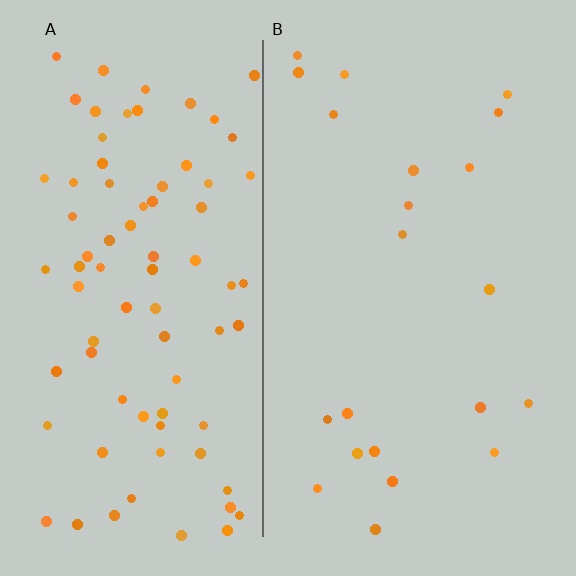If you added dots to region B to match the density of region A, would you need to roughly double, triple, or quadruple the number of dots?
Approximately quadruple.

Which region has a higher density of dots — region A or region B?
A (the left).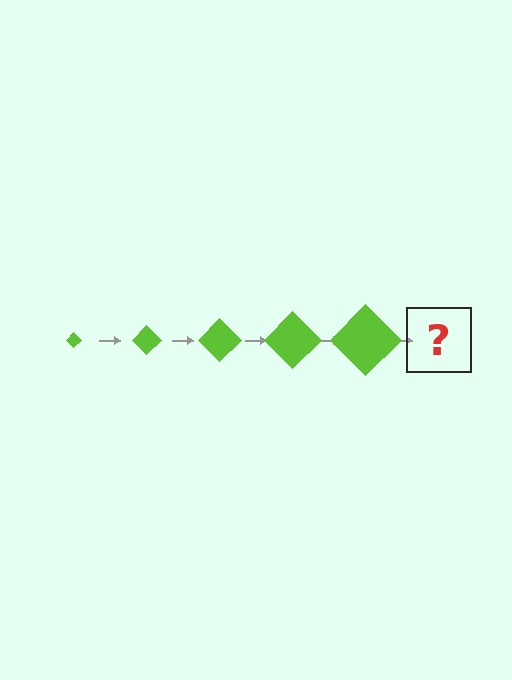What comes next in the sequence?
The next element should be a lime diamond, larger than the previous one.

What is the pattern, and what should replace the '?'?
The pattern is that the diamond gets progressively larger each step. The '?' should be a lime diamond, larger than the previous one.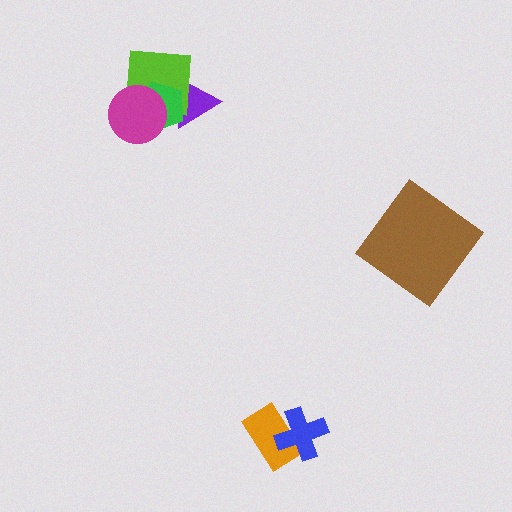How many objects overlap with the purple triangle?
2 objects overlap with the purple triangle.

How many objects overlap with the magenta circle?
2 objects overlap with the magenta circle.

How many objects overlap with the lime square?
3 objects overlap with the lime square.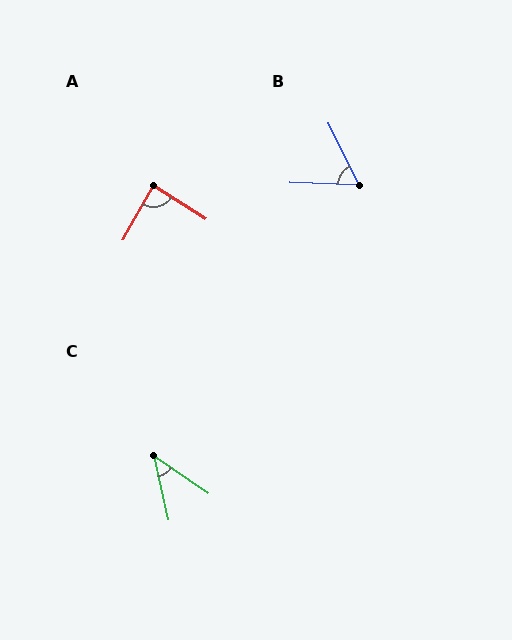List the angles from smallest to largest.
C (43°), B (63°), A (87°).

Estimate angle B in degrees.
Approximately 63 degrees.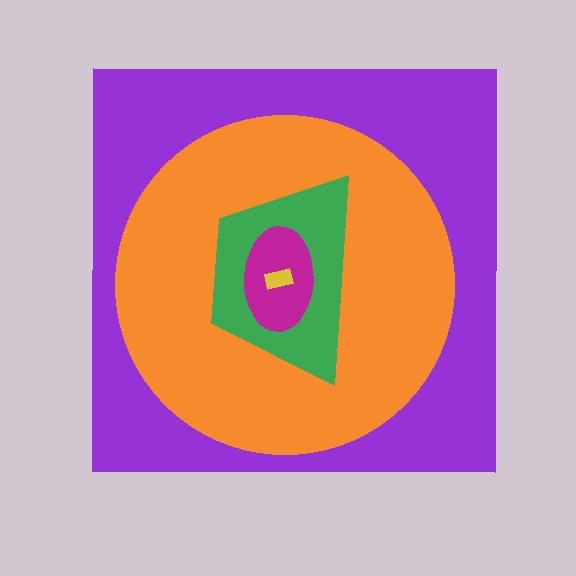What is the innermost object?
The yellow rectangle.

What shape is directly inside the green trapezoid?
The magenta ellipse.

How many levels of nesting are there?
5.